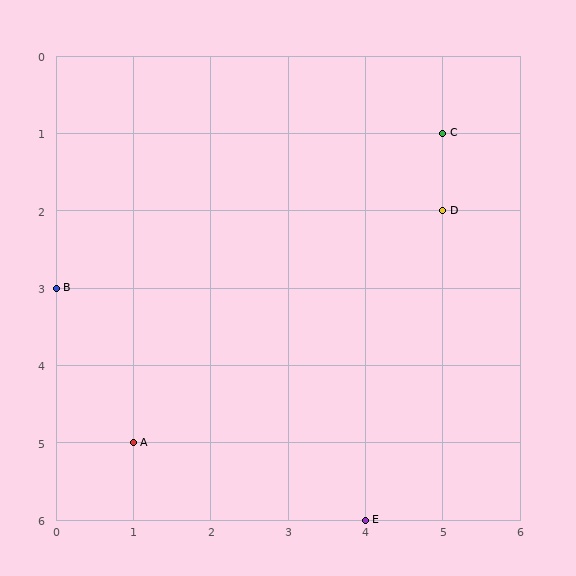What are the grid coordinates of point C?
Point C is at grid coordinates (5, 1).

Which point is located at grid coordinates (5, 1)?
Point C is at (5, 1).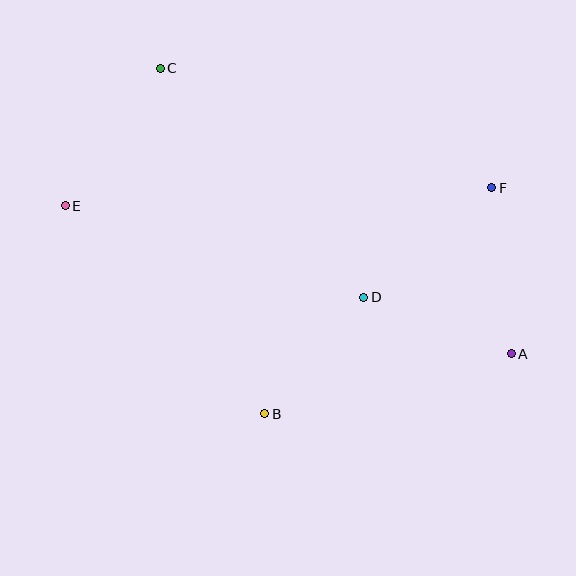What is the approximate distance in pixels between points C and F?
The distance between C and F is approximately 352 pixels.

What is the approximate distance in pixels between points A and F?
The distance between A and F is approximately 167 pixels.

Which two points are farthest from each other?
Points A and E are farthest from each other.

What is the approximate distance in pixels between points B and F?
The distance between B and F is approximately 321 pixels.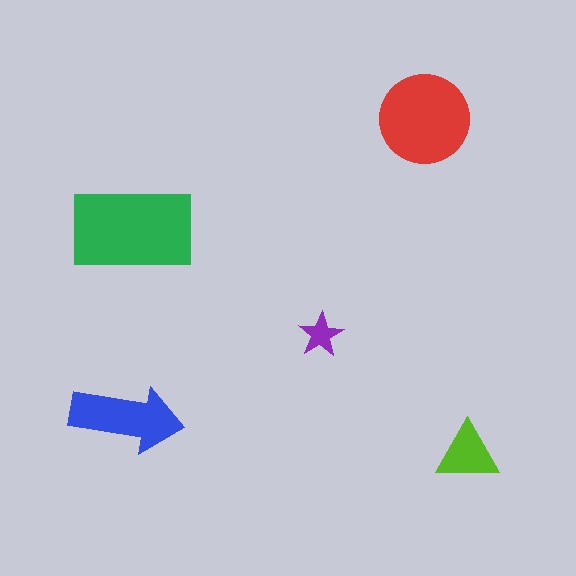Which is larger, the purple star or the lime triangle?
The lime triangle.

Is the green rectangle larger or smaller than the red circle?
Larger.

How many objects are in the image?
There are 5 objects in the image.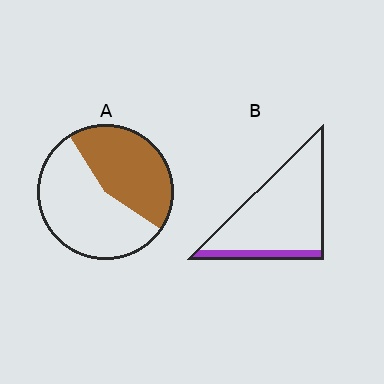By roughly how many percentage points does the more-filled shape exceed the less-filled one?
By roughly 30 percentage points (A over B).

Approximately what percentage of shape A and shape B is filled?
A is approximately 45% and B is approximately 15%.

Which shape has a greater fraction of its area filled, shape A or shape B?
Shape A.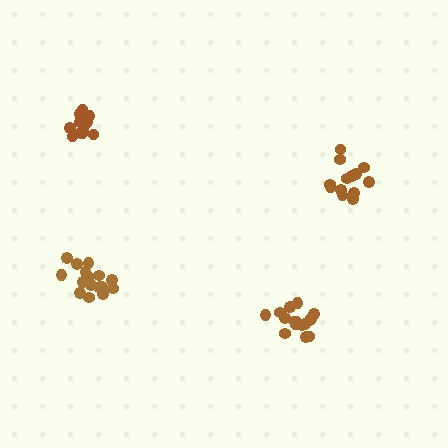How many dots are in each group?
Group 1: 18 dots, Group 2: 14 dots, Group 3: 13 dots, Group 4: 16 dots (61 total).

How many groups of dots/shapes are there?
There are 4 groups.